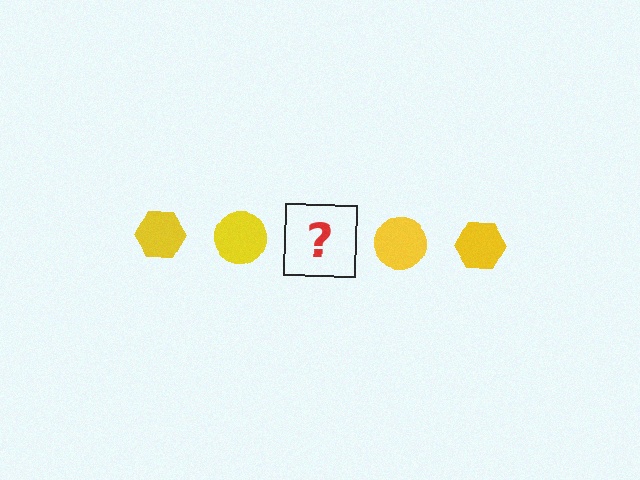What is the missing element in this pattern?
The missing element is a yellow hexagon.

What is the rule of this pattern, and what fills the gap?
The rule is that the pattern cycles through hexagon, circle shapes in yellow. The gap should be filled with a yellow hexagon.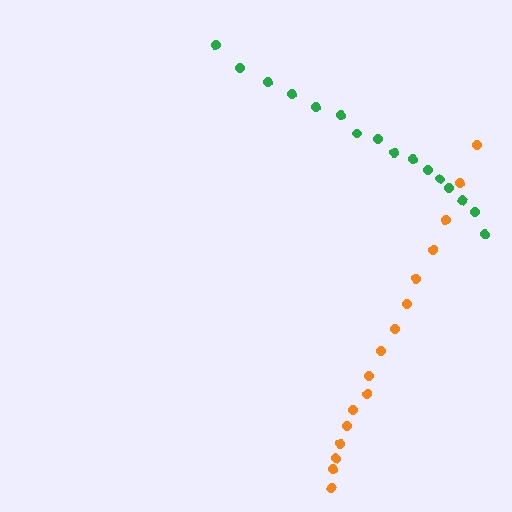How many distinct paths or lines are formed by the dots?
There are 2 distinct paths.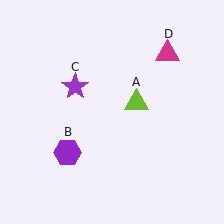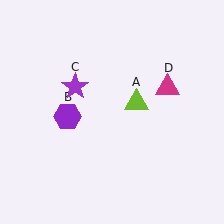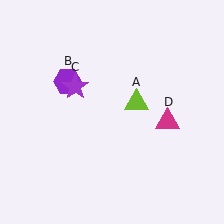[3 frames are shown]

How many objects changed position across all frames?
2 objects changed position: purple hexagon (object B), magenta triangle (object D).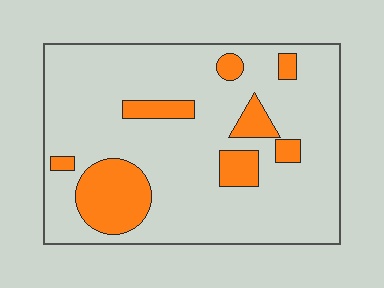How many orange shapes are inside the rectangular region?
8.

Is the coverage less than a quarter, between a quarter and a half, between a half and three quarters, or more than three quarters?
Less than a quarter.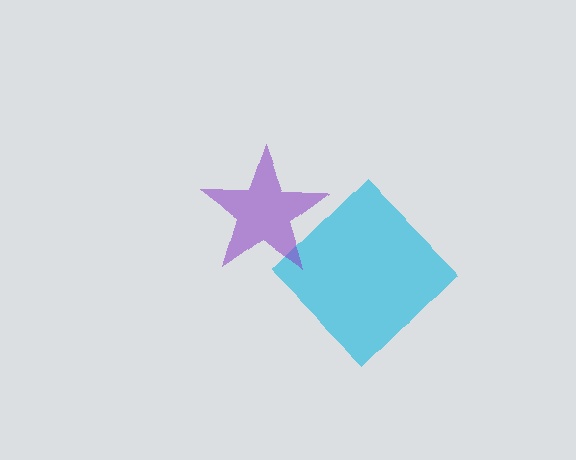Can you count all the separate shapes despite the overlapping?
Yes, there are 2 separate shapes.